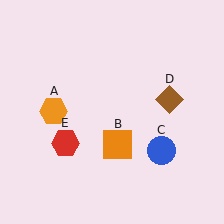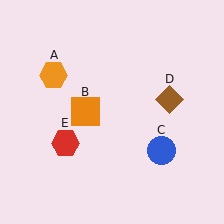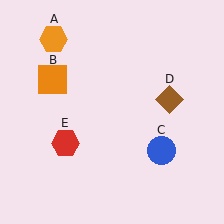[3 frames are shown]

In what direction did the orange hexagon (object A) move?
The orange hexagon (object A) moved up.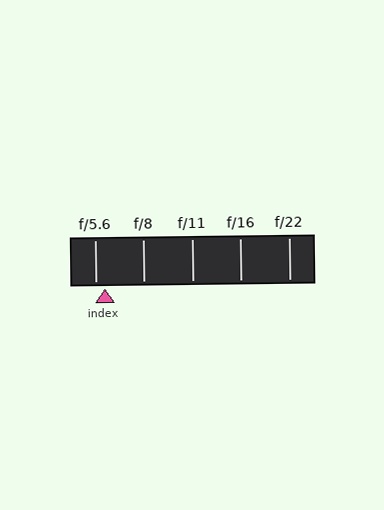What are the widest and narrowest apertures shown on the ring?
The widest aperture shown is f/5.6 and the narrowest is f/22.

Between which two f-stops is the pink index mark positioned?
The index mark is between f/5.6 and f/8.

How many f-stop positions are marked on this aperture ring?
There are 5 f-stop positions marked.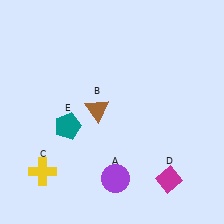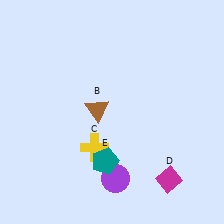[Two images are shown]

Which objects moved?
The objects that moved are: the yellow cross (C), the teal pentagon (E).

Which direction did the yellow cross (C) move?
The yellow cross (C) moved right.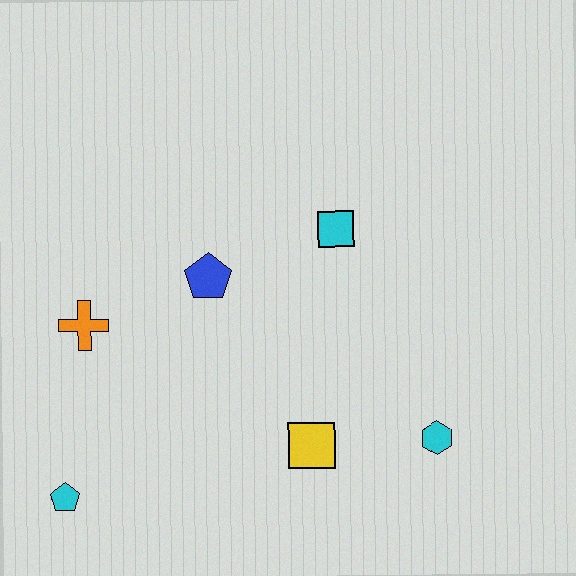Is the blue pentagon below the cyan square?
Yes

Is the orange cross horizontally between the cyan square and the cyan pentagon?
Yes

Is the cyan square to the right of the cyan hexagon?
No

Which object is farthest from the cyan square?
The cyan pentagon is farthest from the cyan square.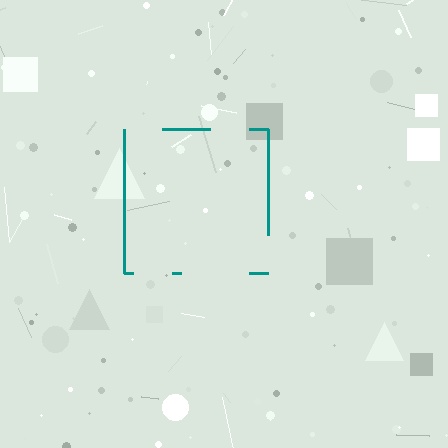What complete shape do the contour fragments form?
The contour fragments form a square.